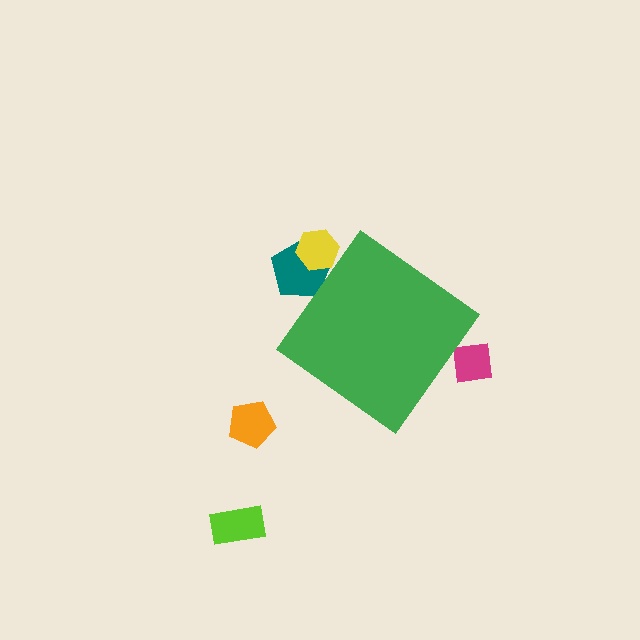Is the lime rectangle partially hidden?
No, the lime rectangle is fully visible.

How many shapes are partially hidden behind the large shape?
3 shapes are partially hidden.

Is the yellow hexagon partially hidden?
Yes, the yellow hexagon is partially hidden behind the green diamond.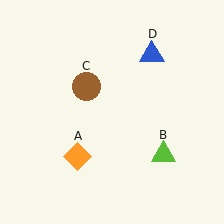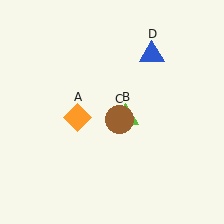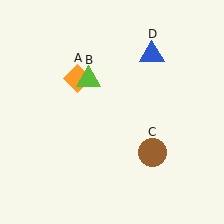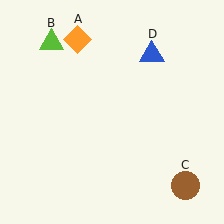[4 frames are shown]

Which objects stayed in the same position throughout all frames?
Blue triangle (object D) remained stationary.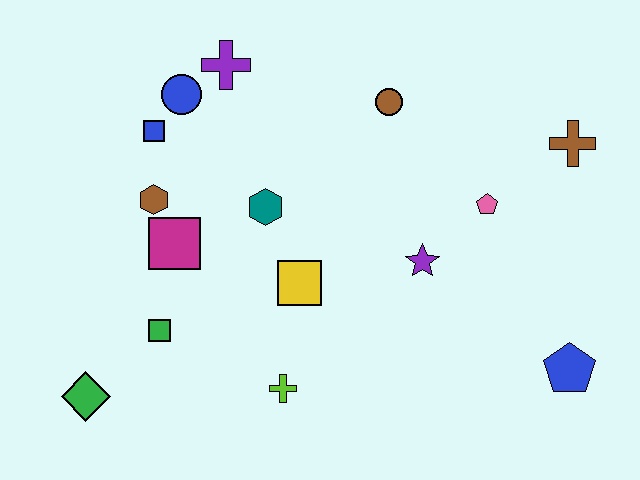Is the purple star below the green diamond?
No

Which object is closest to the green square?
The magenta square is closest to the green square.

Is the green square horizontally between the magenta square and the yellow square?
No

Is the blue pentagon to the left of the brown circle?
No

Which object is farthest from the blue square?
The blue pentagon is farthest from the blue square.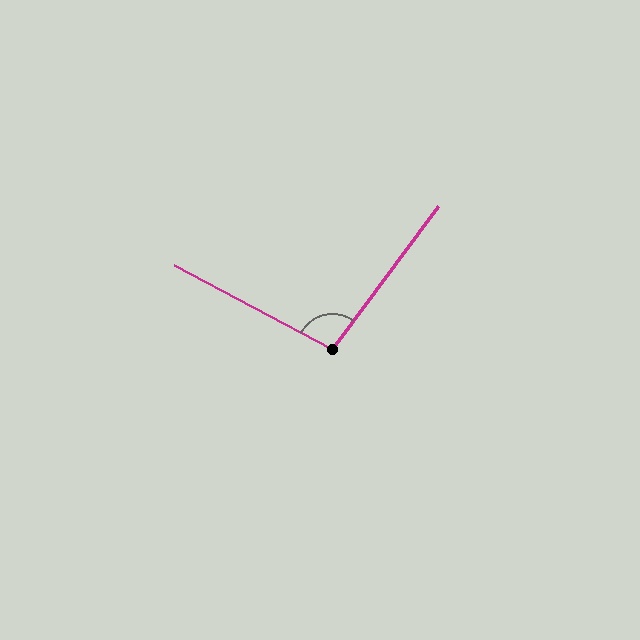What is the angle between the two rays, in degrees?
Approximately 98 degrees.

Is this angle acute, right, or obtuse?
It is obtuse.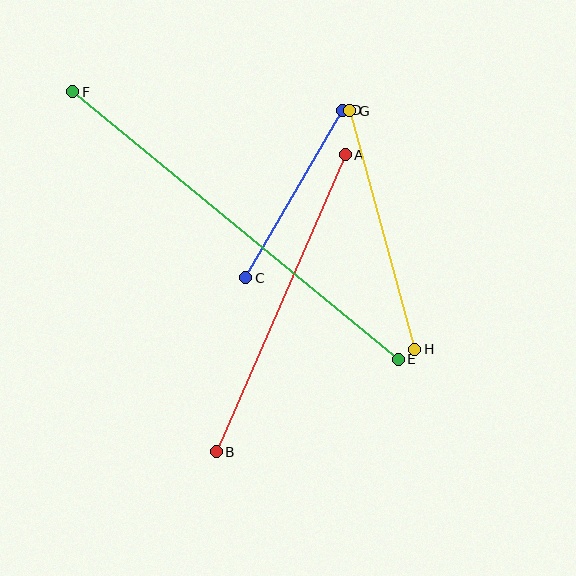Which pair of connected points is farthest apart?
Points E and F are farthest apart.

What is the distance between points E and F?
The distance is approximately 421 pixels.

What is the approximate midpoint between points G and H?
The midpoint is at approximately (382, 230) pixels.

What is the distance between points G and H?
The distance is approximately 247 pixels.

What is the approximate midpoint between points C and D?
The midpoint is at approximately (294, 194) pixels.